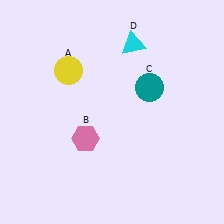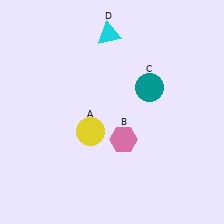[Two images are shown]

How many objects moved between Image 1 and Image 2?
3 objects moved between the two images.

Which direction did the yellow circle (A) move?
The yellow circle (A) moved down.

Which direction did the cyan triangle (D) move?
The cyan triangle (D) moved left.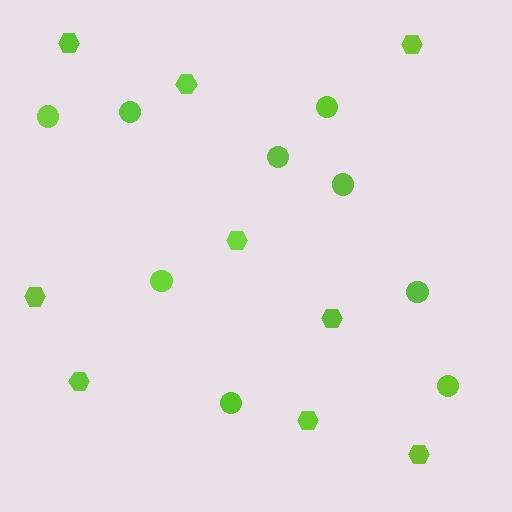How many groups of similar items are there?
There are 2 groups: one group of circles (9) and one group of hexagons (9).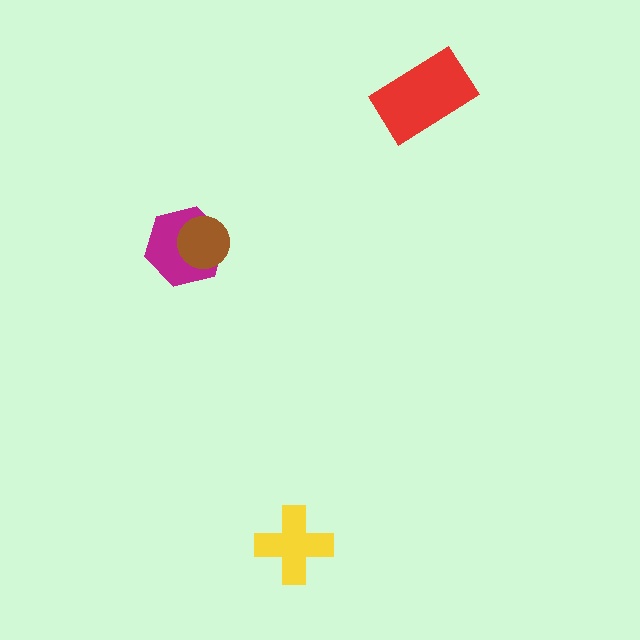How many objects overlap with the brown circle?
1 object overlaps with the brown circle.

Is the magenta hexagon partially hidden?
Yes, it is partially covered by another shape.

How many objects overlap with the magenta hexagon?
1 object overlaps with the magenta hexagon.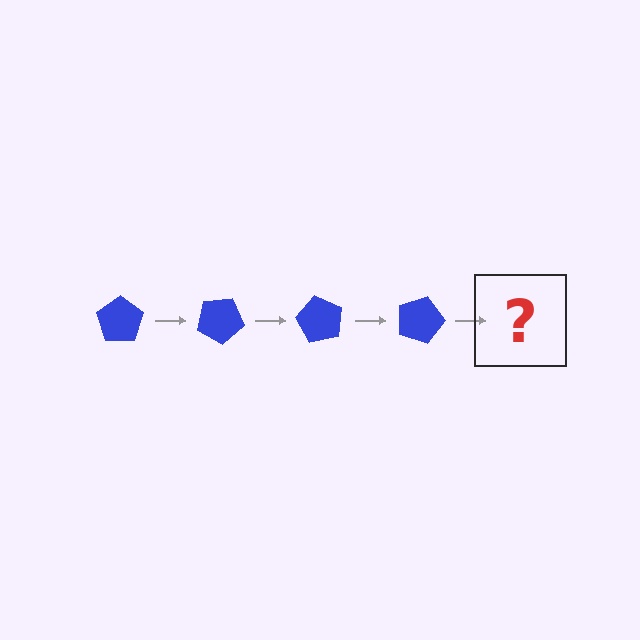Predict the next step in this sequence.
The next step is a blue pentagon rotated 120 degrees.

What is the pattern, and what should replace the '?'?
The pattern is that the pentagon rotates 30 degrees each step. The '?' should be a blue pentagon rotated 120 degrees.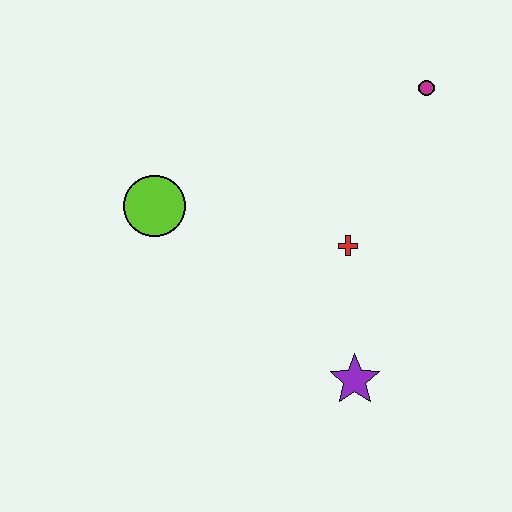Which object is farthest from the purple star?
The magenta circle is farthest from the purple star.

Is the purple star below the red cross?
Yes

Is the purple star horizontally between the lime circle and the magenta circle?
Yes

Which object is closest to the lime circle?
The red cross is closest to the lime circle.